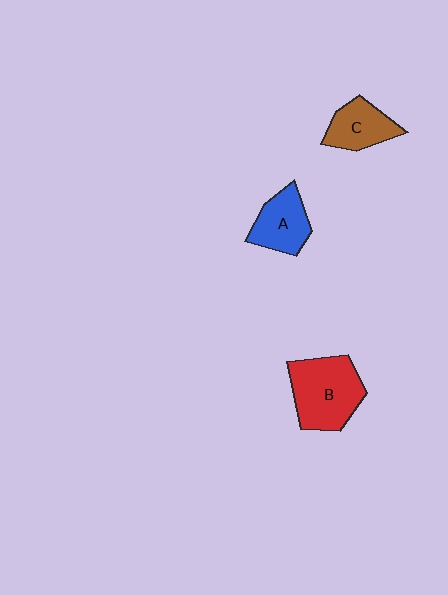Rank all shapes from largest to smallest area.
From largest to smallest: B (red), A (blue), C (brown).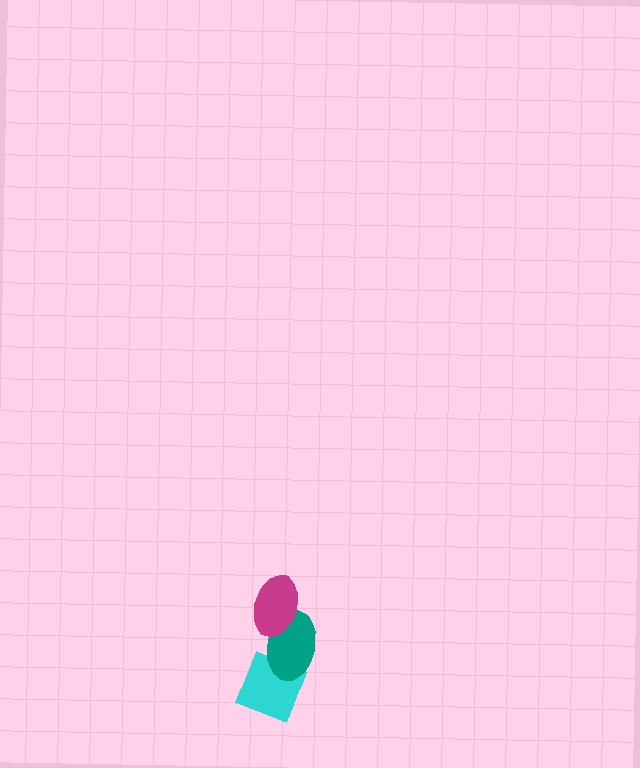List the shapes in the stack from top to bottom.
From top to bottom: the magenta ellipse, the teal ellipse, the cyan diamond.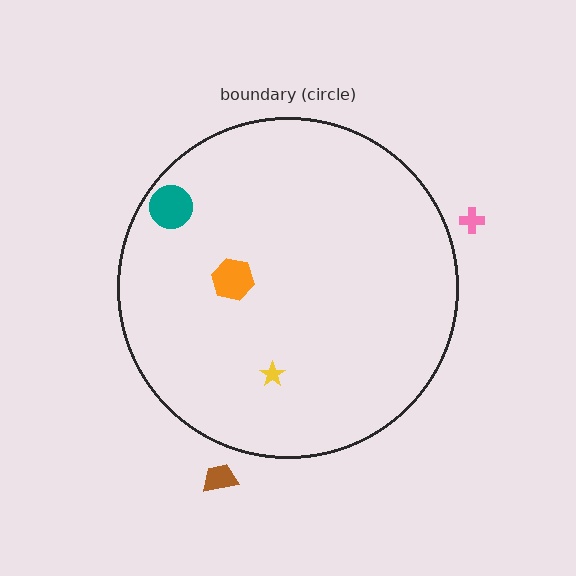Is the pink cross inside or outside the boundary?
Outside.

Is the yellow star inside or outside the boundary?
Inside.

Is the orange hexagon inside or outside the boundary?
Inside.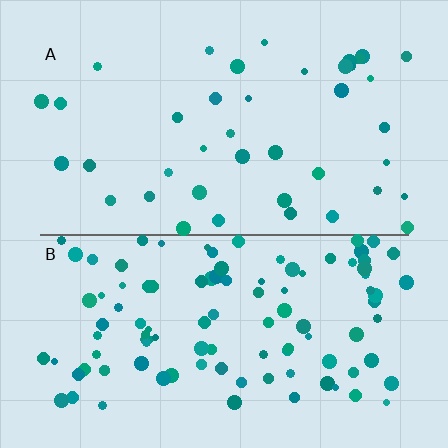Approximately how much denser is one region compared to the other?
Approximately 2.6× — region B over region A.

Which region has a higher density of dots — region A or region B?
B (the bottom).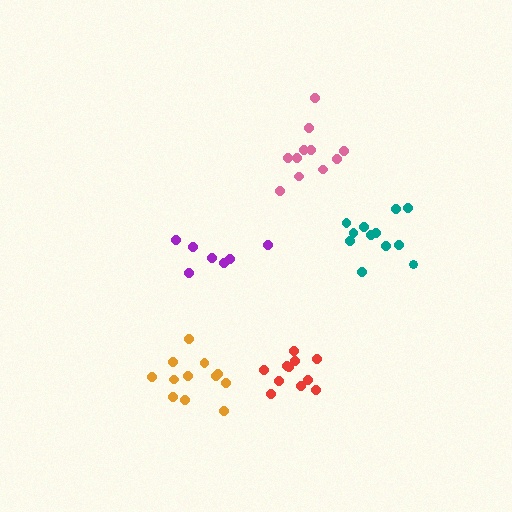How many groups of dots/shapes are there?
There are 5 groups.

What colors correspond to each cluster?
The clusters are colored: teal, orange, pink, red, purple.